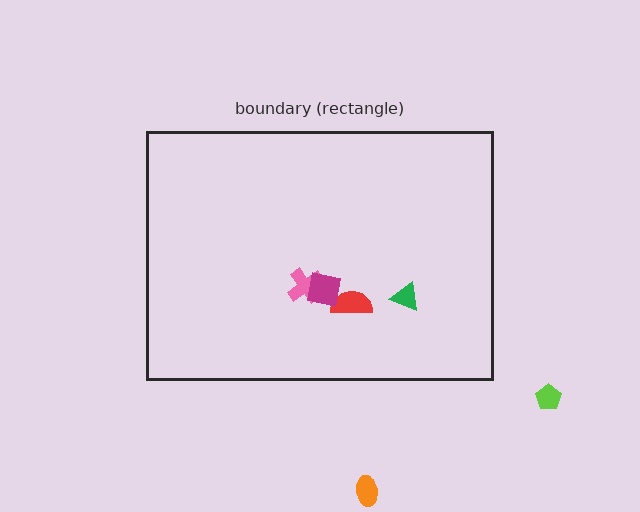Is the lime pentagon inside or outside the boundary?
Outside.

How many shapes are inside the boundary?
4 inside, 2 outside.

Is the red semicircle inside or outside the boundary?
Inside.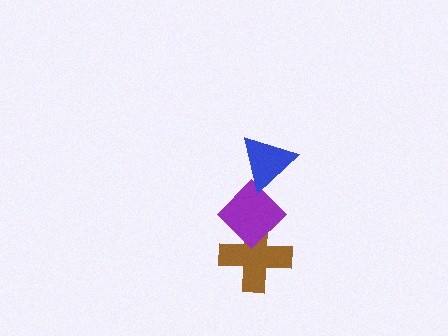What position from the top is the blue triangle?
The blue triangle is 1st from the top.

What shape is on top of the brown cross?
The purple diamond is on top of the brown cross.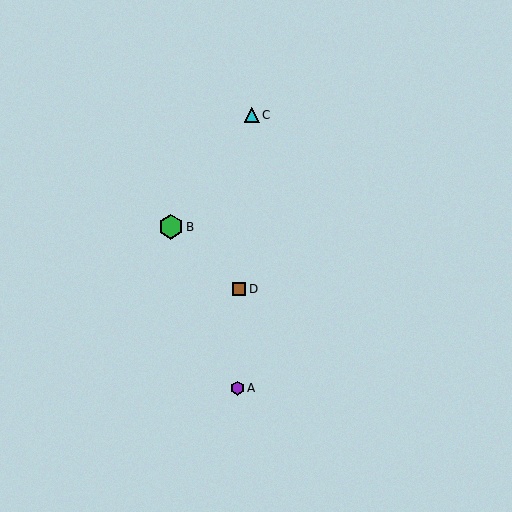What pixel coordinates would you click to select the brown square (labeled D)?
Click at (239, 289) to select the brown square D.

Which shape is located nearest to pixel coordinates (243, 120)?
The cyan triangle (labeled C) at (252, 115) is nearest to that location.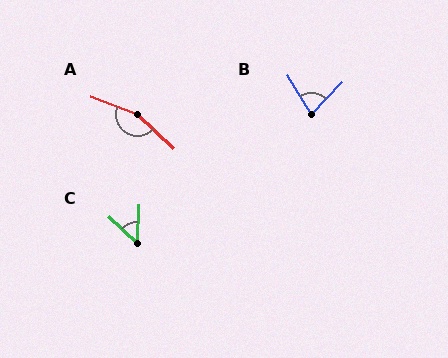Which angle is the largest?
A, at approximately 158 degrees.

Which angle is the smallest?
C, at approximately 48 degrees.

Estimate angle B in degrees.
Approximately 75 degrees.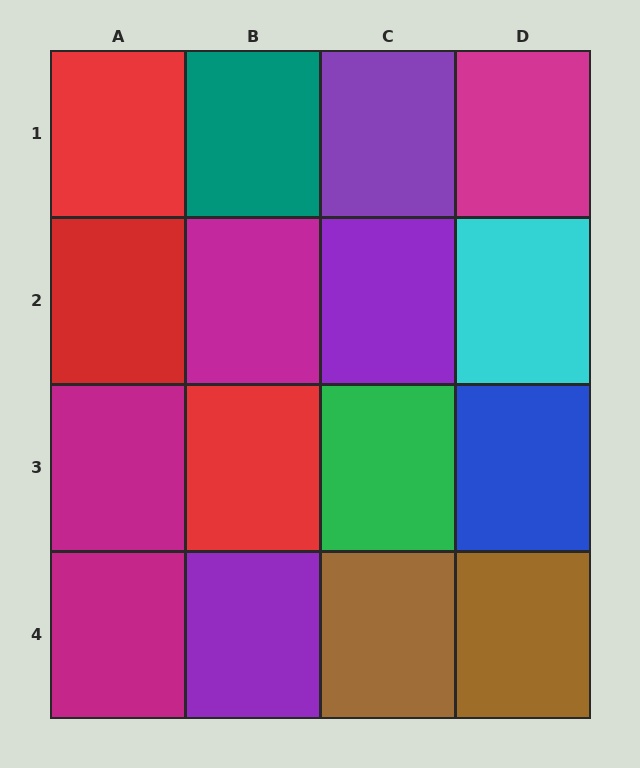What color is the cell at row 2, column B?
Magenta.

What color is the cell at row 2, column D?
Cyan.